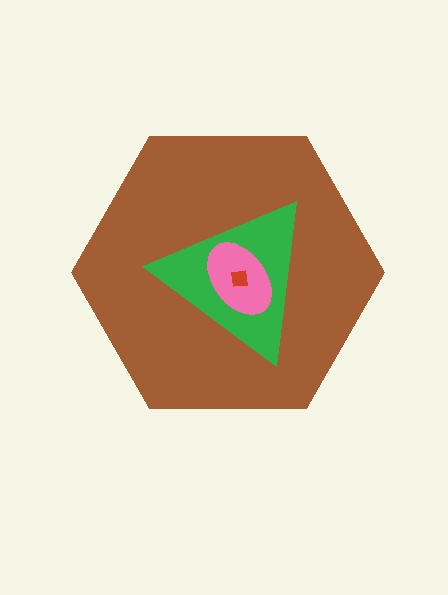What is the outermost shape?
The brown hexagon.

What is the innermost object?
The red square.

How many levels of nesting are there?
4.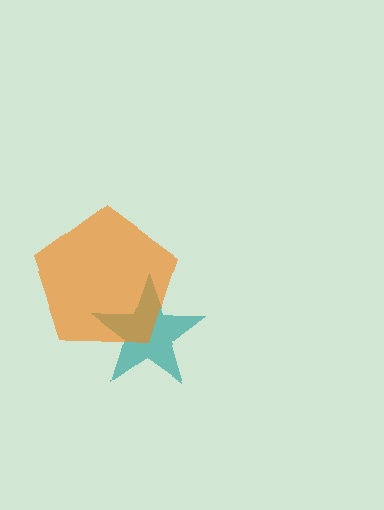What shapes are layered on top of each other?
The layered shapes are: a teal star, an orange pentagon.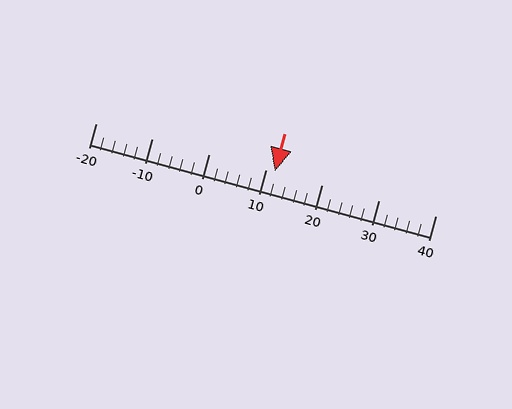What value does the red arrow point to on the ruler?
The red arrow points to approximately 12.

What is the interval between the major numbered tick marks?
The major tick marks are spaced 10 units apart.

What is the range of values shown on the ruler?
The ruler shows values from -20 to 40.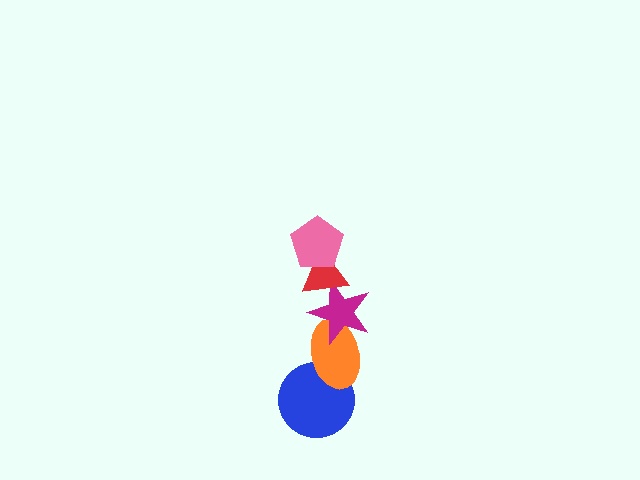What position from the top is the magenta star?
The magenta star is 3rd from the top.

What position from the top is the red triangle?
The red triangle is 2nd from the top.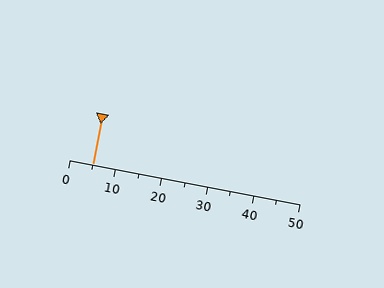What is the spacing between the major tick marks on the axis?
The major ticks are spaced 10 apart.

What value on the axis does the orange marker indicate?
The marker indicates approximately 5.